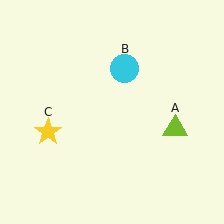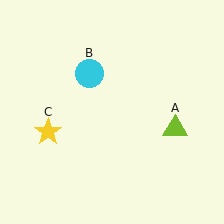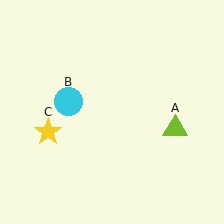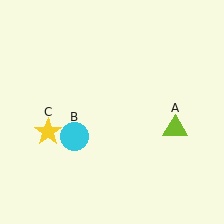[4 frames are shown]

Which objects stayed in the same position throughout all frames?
Lime triangle (object A) and yellow star (object C) remained stationary.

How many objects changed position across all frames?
1 object changed position: cyan circle (object B).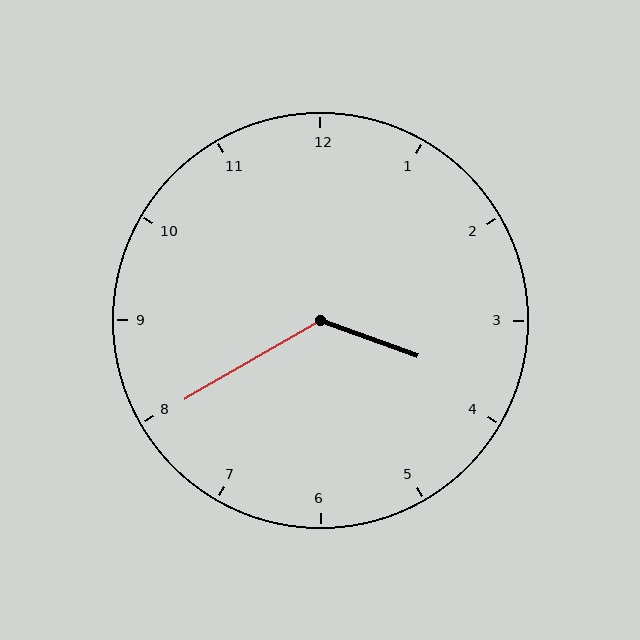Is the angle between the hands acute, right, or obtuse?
It is obtuse.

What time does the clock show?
3:40.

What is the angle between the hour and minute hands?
Approximately 130 degrees.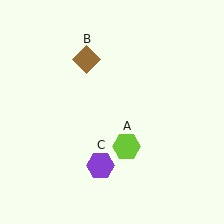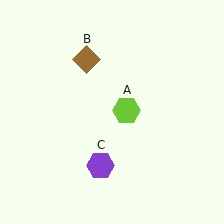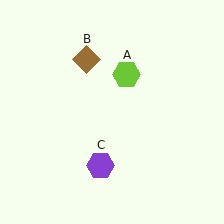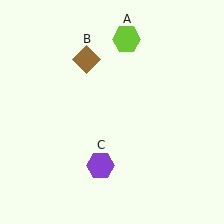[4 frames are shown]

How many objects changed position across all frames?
1 object changed position: lime hexagon (object A).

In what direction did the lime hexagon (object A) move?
The lime hexagon (object A) moved up.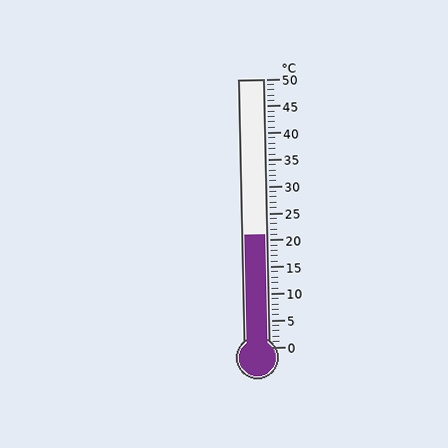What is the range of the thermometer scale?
The thermometer scale ranges from 0°C to 50°C.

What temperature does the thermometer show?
The thermometer shows approximately 21°C.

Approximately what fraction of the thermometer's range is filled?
The thermometer is filled to approximately 40% of its range.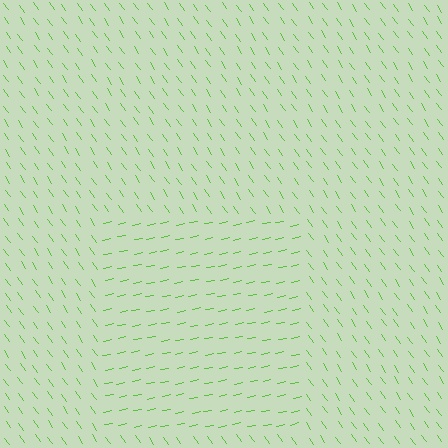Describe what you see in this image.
The image is filled with small lime line segments. A rectangle region in the image has lines oriented differently from the surrounding lines, creating a visible texture boundary.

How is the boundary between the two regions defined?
The boundary is defined purely by a change in line orientation (approximately 67 degrees difference). All lines are the same color and thickness.